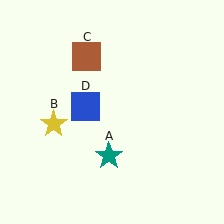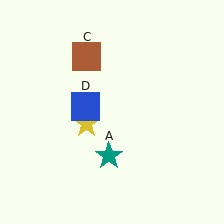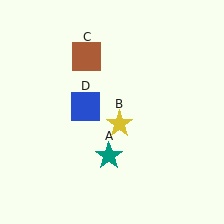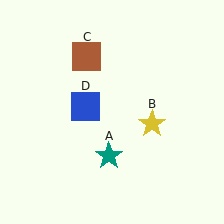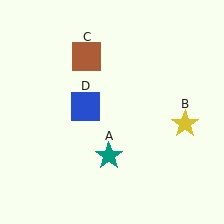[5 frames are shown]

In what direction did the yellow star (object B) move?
The yellow star (object B) moved right.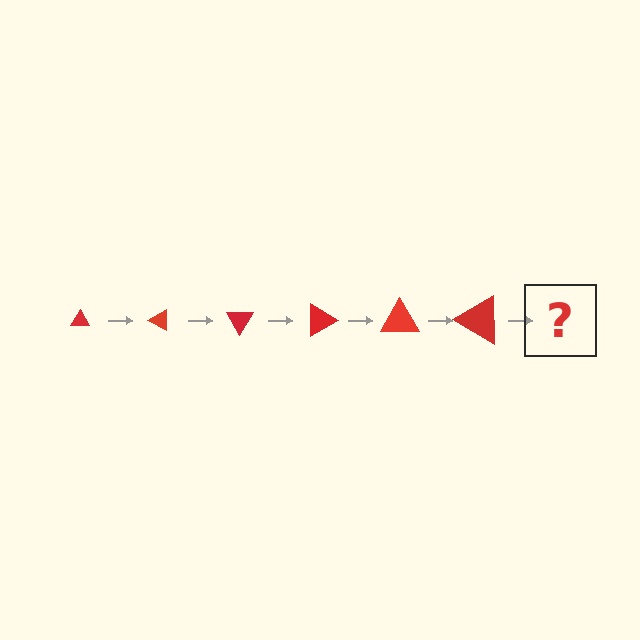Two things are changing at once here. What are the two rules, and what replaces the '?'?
The two rules are that the triangle grows larger each step and it rotates 30 degrees each step. The '?' should be a triangle, larger than the previous one and rotated 180 degrees from the start.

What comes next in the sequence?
The next element should be a triangle, larger than the previous one and rotated 180 degrees from the start.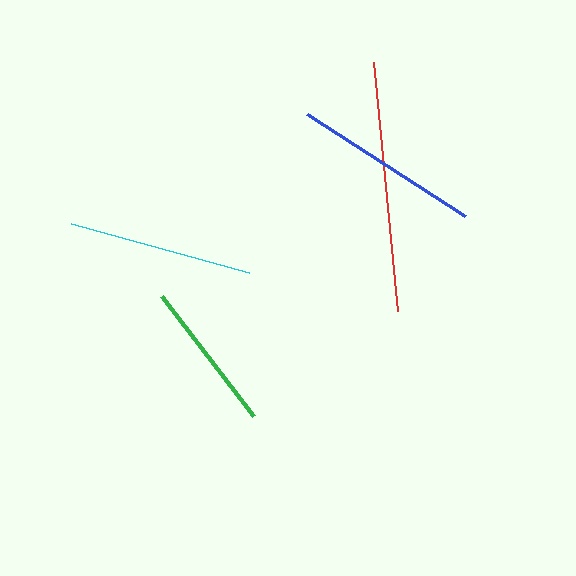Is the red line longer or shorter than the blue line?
The red line is longer than the blue line.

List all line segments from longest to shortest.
From longest to shortest: red, blue, cyan, green.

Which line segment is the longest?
The red line is the longest at approximately 250 pixels.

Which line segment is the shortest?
The green line is the shortest at approximately 151 pixels.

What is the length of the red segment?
The red segment is approximately 250 pixels long.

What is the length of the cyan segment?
The cyan segment is approximately 184 pixels long.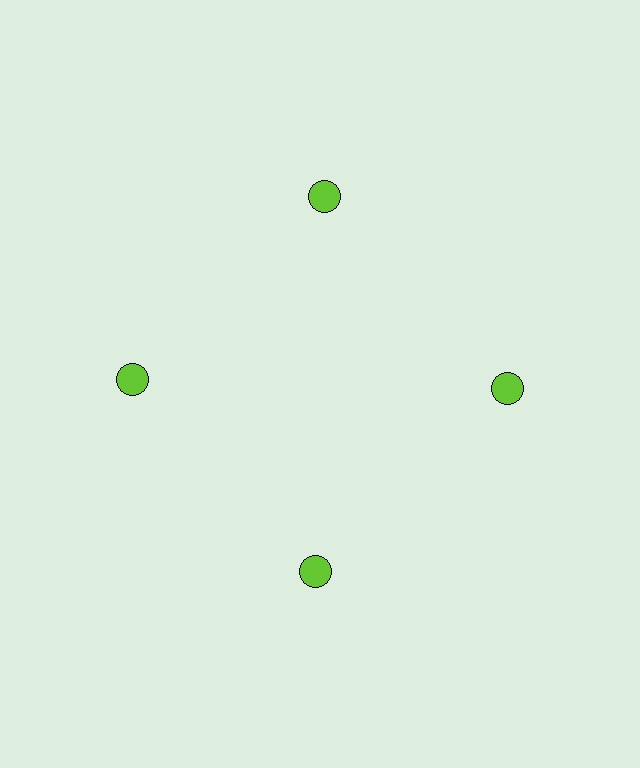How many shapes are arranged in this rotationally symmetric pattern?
There are 4 shapes, arranged in 4 groups of 1.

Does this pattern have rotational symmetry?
Yes, this pattern has 4-fold rotational symmetry. It looks the same after rotating 90 degrees around the center.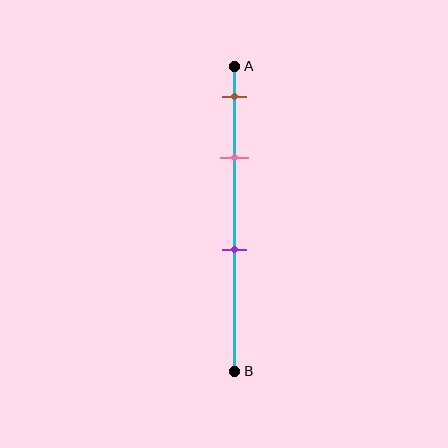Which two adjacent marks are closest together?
The brown and pink marks are the closest adjacent pair.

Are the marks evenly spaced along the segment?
No, the marks are not evenly spaced.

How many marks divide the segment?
There are 3 marks dividing the segment.